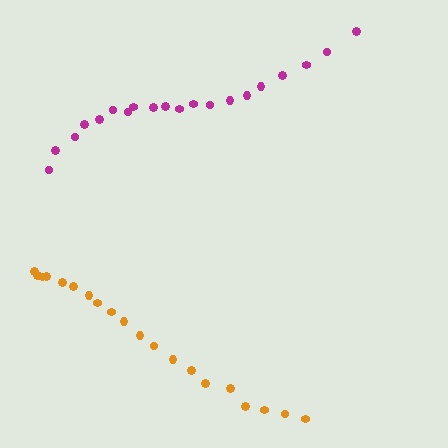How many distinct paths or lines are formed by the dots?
There are 2 distinct paths.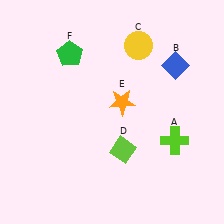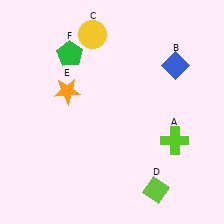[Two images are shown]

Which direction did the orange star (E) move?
The orange star (E) moved left.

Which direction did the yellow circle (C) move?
The yellow circle (C) moved left.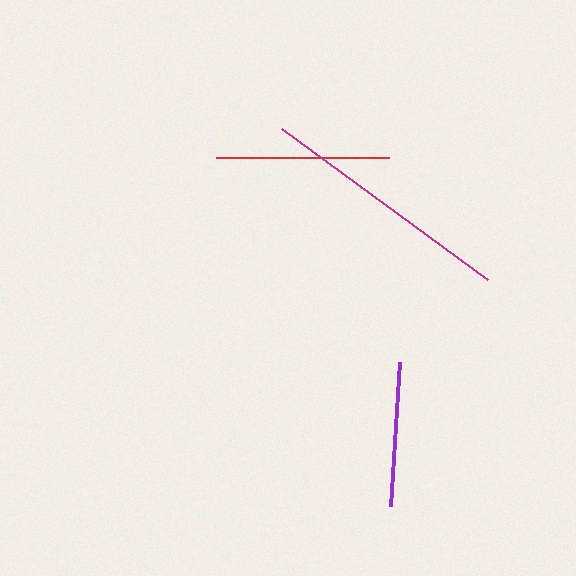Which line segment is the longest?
The magenta line is the longest at approximately 255 pixels.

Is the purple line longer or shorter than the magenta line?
The magenta line is longer than the purple line.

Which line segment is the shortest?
The purple line is the shortest at approximately 144 pixels.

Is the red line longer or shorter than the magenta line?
The magenta line is longer than the red line.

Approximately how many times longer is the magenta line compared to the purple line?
The magenta line is approximately 1.8 times the length of the purple line.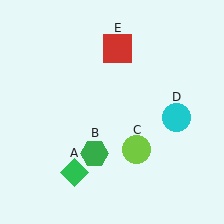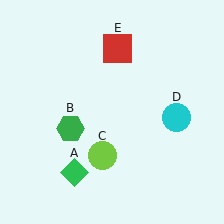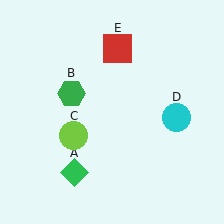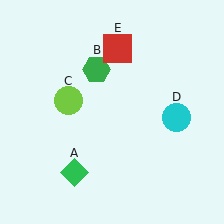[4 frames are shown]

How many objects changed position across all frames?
2 objects changed position: green hexagon (object B), lime circle (object C).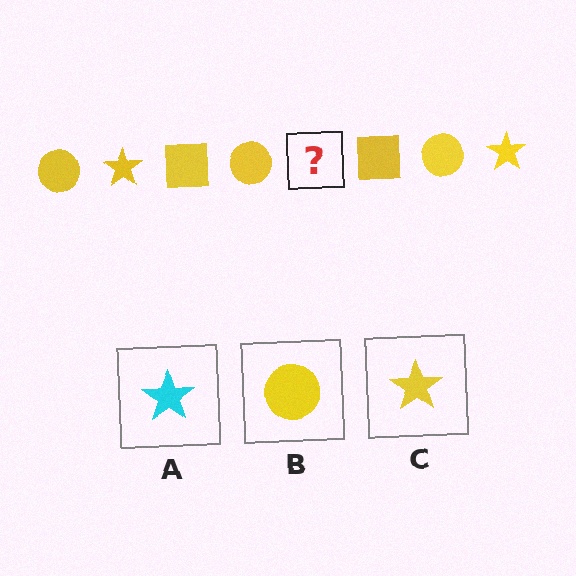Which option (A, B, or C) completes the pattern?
C.